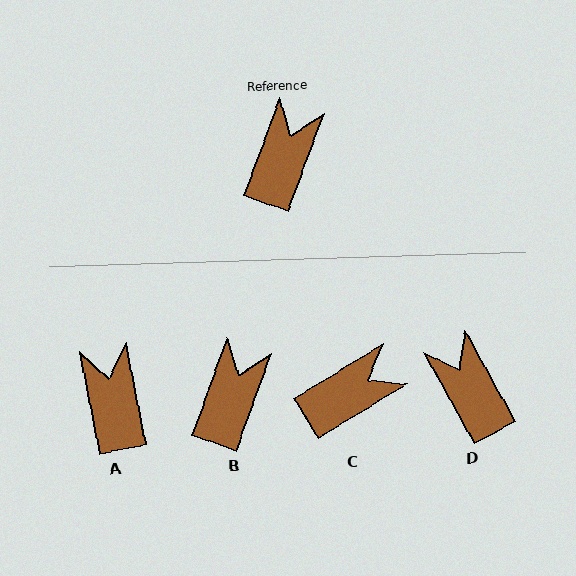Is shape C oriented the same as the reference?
No, it is off by about 39 degrees.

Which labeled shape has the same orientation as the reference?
B.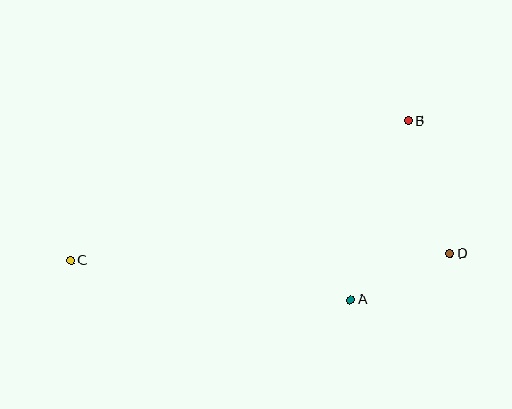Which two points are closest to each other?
Points A and D are closest to each other.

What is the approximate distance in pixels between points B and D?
The distance between B and D is approximately 139 pixels.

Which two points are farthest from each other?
Points C and D are farthest from each other.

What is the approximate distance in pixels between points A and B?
The distance between A and B is approximately 188 pixels.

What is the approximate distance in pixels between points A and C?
The distance between A and C is approximately 282 pixels.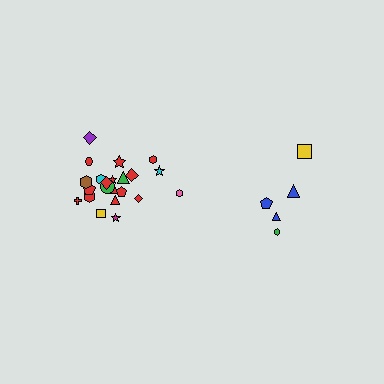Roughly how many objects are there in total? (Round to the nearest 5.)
Roughly 25 objects in total.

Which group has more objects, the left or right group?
The left group.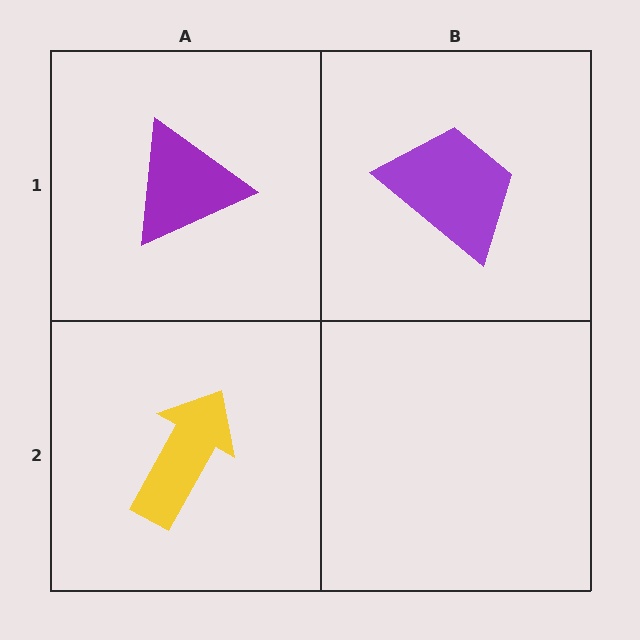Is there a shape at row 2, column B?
No, that cell is empty.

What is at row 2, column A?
A yellow arrow.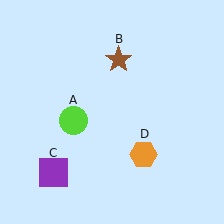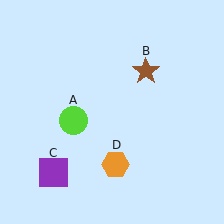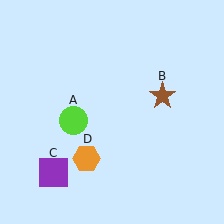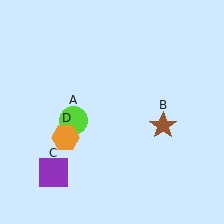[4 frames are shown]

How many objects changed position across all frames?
2 objects changed position: brown star (object B), orange hexagon (object D).